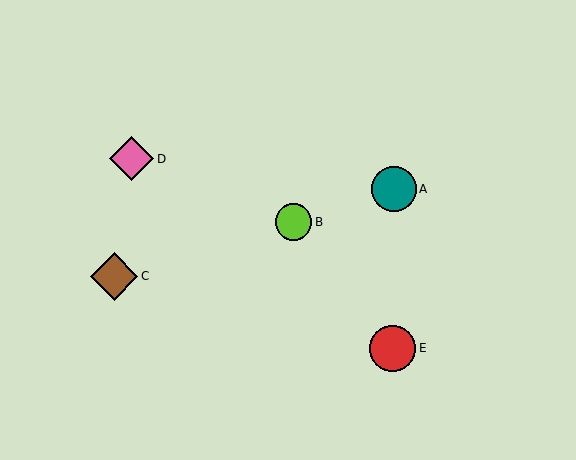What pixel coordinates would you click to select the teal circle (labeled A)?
Click at (394, 189) to select the teal circle A.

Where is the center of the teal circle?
The center of the teal circle is at (394, 189).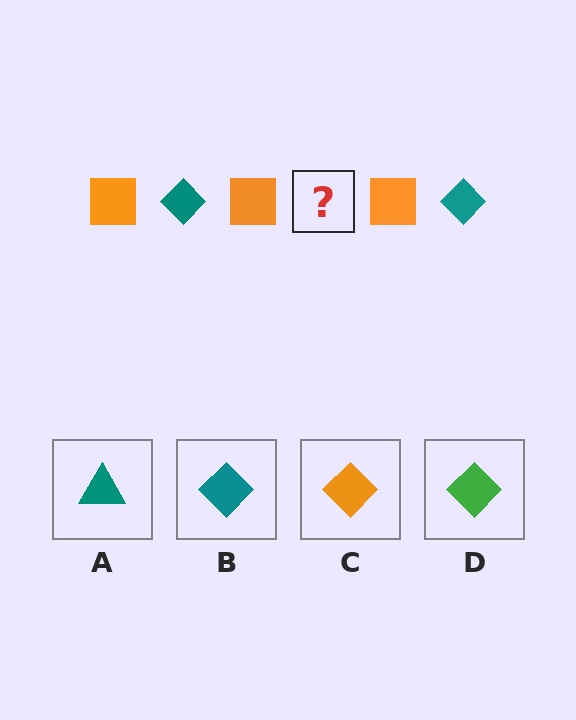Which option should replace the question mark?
Option B.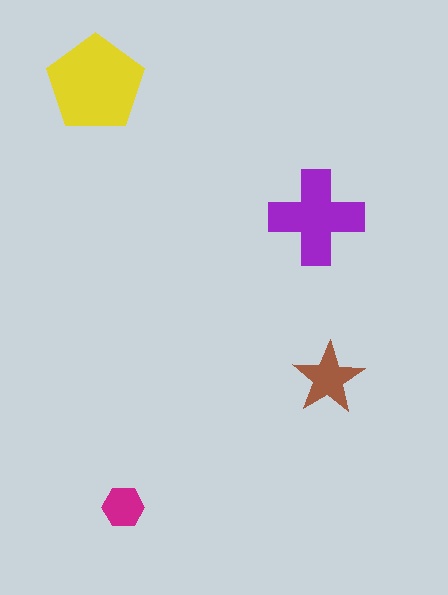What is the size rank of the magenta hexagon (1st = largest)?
4th.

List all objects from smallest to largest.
The magenta hexagon, the brown star, the purple cross, the yellow pentagon.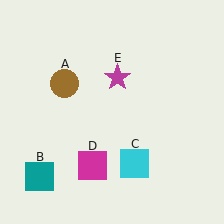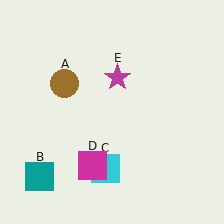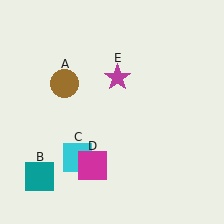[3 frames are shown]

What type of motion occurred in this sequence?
The cyan square (object C) rotated clockwise around the center of the scene.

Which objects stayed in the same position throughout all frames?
Brown circle (object A) and teal square (object B) and magenta square (object D) and magenta star (object E) remained stationary.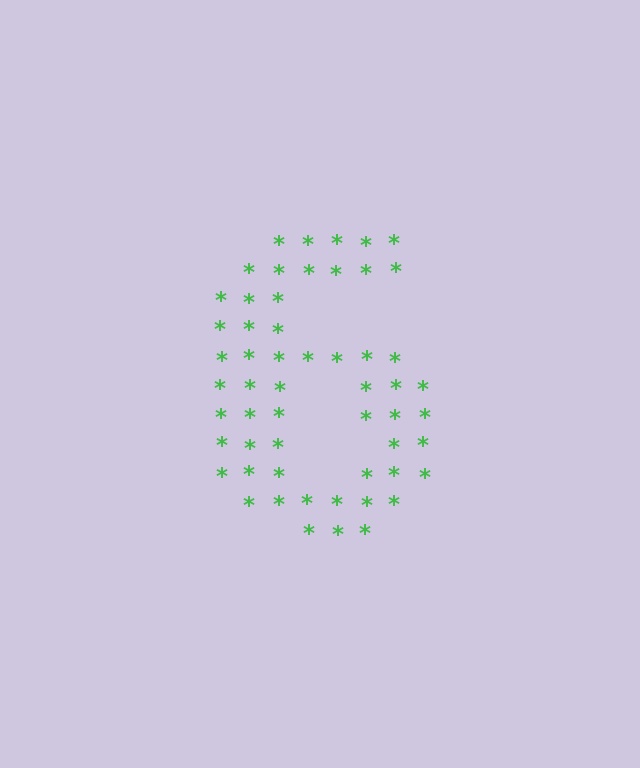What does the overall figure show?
The overall figure shows the digit 6.